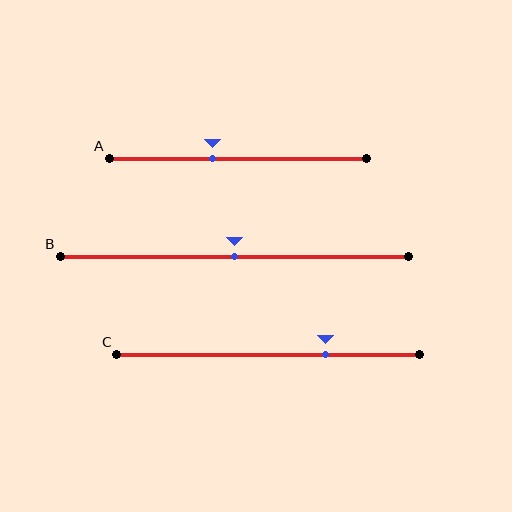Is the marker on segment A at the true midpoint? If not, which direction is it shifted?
No, the marker on segment A is shifted to the left by about 10% of the segment length.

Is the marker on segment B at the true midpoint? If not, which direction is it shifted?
Yes, the marker on segment B is at the true midpoint.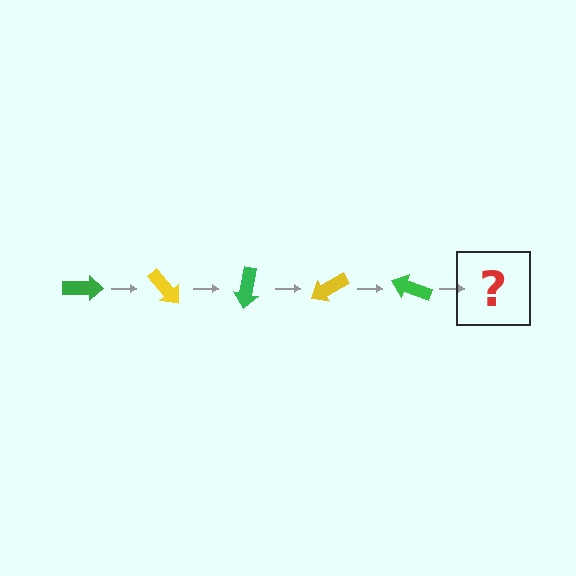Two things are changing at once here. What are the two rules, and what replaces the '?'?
The two rules are that it rotates 50 degrees each step and the color cycles through green and yellow. The '?' should be a yellow arrow, rotated 250 degrees from the start.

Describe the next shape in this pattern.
It should be a yellow arrow, rotated 250 degrees from the start.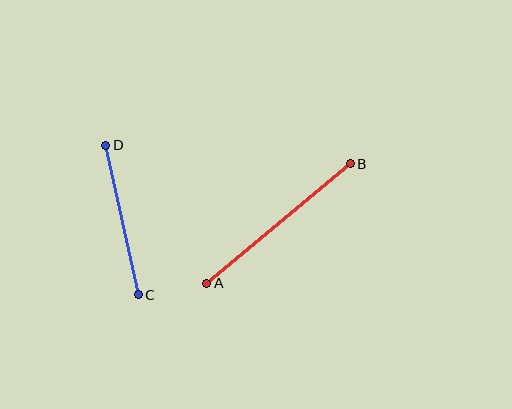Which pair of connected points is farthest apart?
Points A and B are farthest apart.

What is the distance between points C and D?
The distance is approximately 153 pixels.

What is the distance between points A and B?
The distance is approximately 187 pixels.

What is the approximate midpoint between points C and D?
The midpoint is at approximately (122, 220) pixels.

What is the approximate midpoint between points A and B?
The midpoint is at approximately (279, 223) pixels.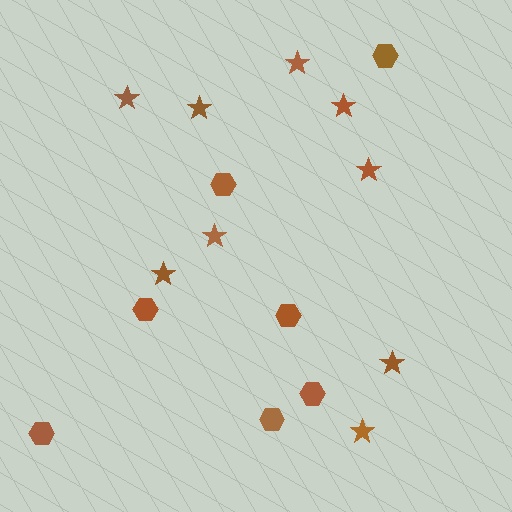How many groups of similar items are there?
There are 2 groups: one group of stars (9) and one group of hexagons (7).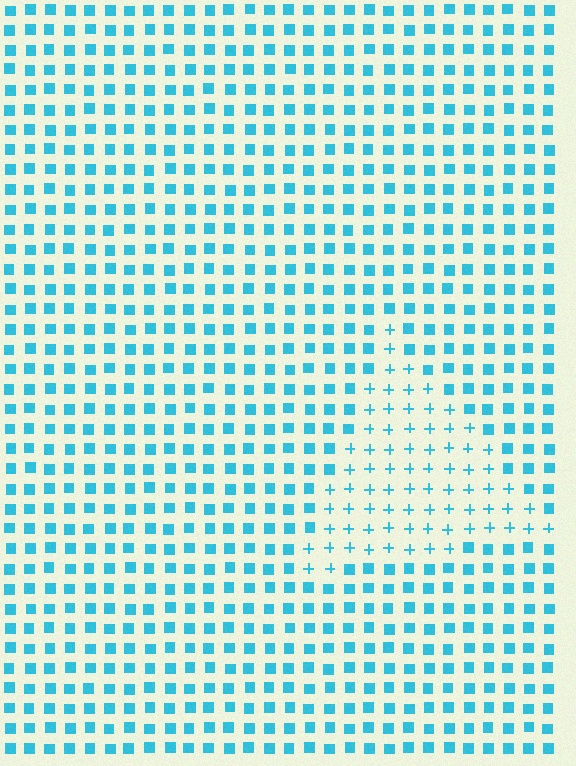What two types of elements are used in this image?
The image uses plus signs inside the triangle region and squares outside it.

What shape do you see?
I see a triangle.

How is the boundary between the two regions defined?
The boundary is defined by a change in element shape: plus signs inside vs. squares outside. All elements share the same color and spacing.